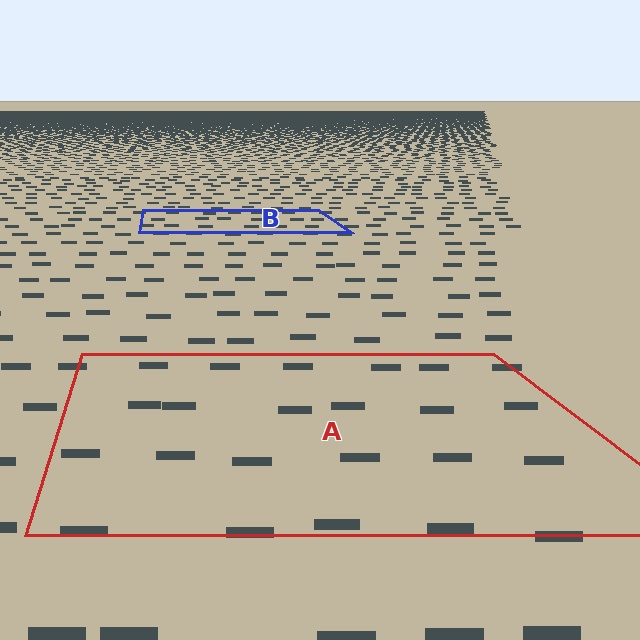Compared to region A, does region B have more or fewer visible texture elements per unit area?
Region B has more texture elements per unit area — they are packed more densely because it is farther away.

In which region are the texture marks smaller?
The texture marks are smaller in region B, because it is farther away.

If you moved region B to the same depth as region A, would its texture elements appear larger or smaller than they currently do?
They would appear larger. At a closer depth, the same texture elements are projected at a bigger on-screen size.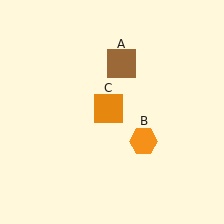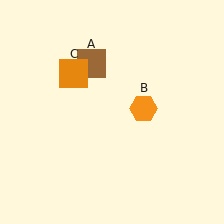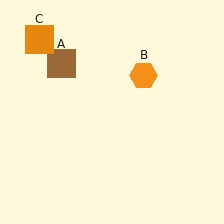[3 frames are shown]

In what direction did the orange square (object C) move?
The orange square (object C) moved up and to the left.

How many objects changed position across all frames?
3 objects changed position: brown square (object A), orange hexagon (object B), orange square (object C).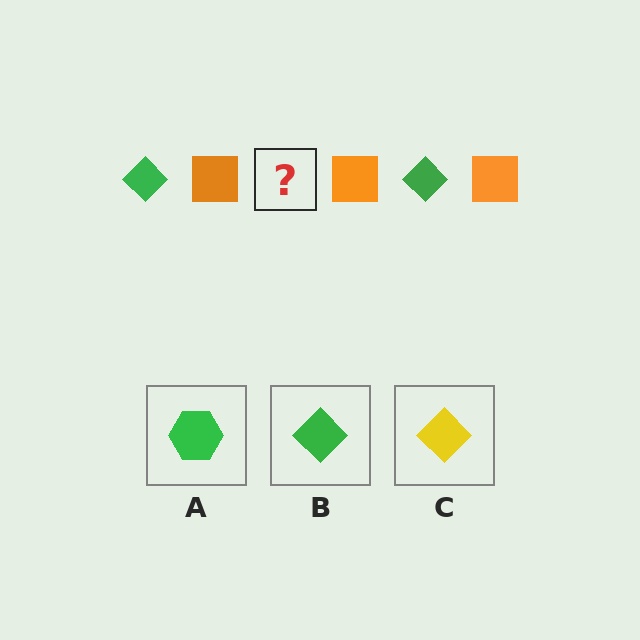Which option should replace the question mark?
Option B.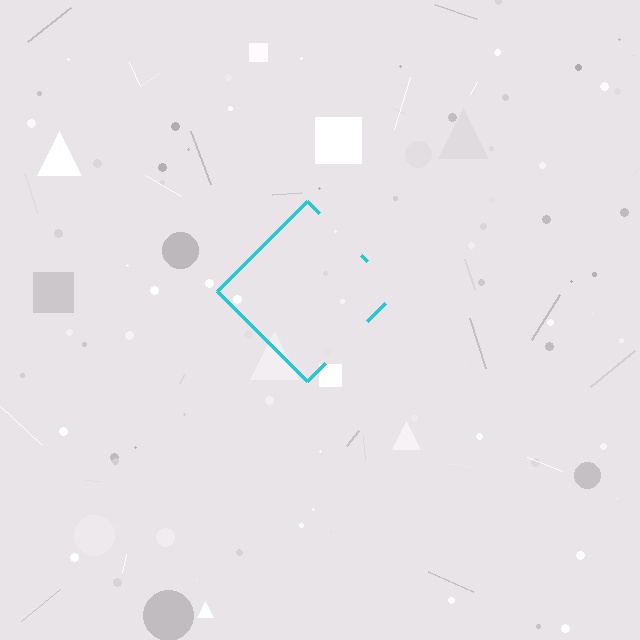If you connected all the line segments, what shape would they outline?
They would outline a diamond.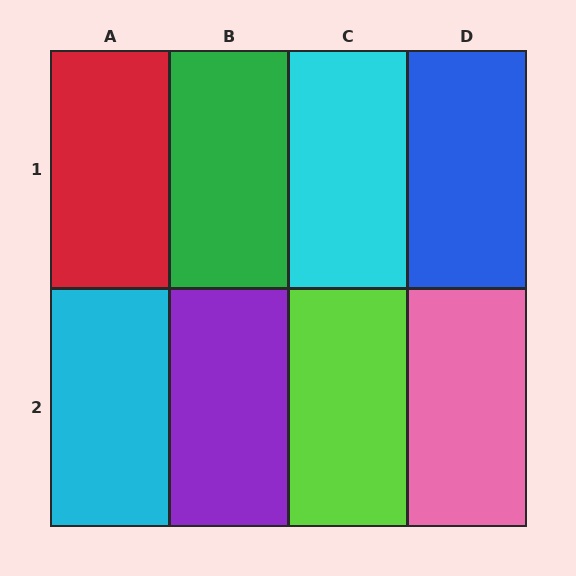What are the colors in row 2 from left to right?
Cyan, purple, lime, pink.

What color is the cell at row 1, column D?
Blue.